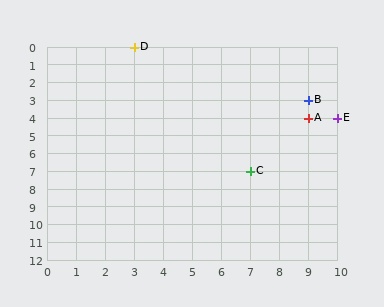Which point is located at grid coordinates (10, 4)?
Point E is at (10, 4).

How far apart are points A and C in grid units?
Points A and C are 2 columns and 3 rows apart (about 3.6 grid units diagonally).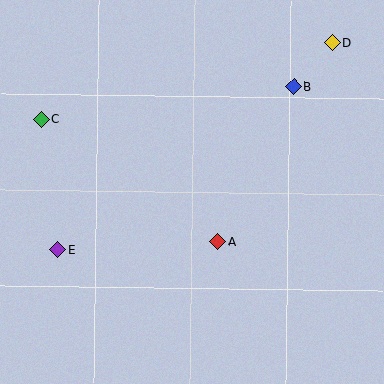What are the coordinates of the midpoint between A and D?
The midpoint between A and D is at (275, 142).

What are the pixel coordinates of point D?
Point D is at (332, 43).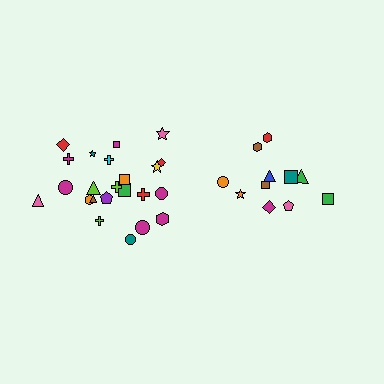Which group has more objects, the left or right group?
The left group.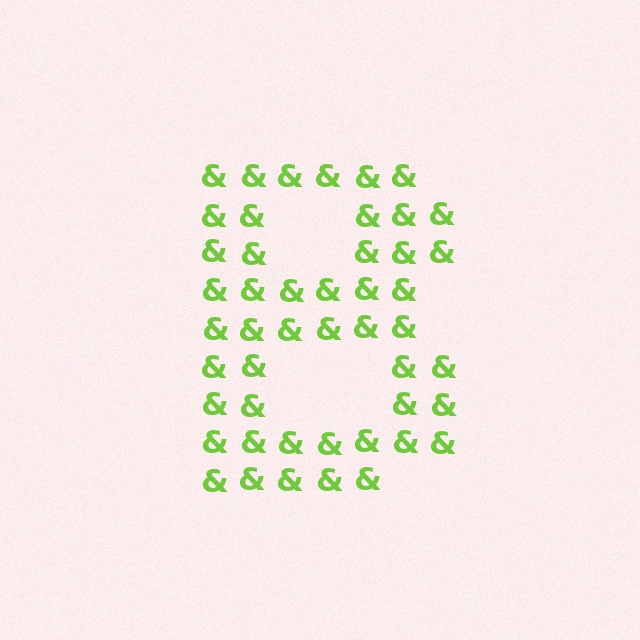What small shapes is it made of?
It is made of small ampersands.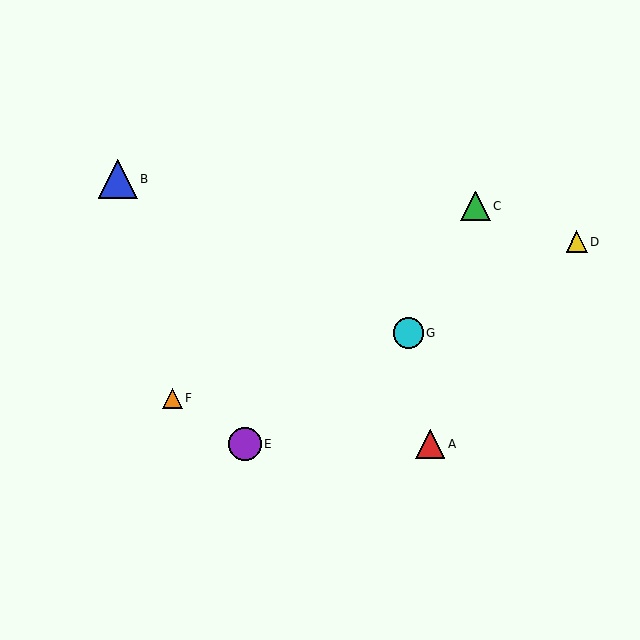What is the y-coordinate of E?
Object E is at y≈444.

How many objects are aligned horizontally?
2 objects (A, E) are aligned horizontally.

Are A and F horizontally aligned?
No, A is at y≈444 and F is at y≈398.